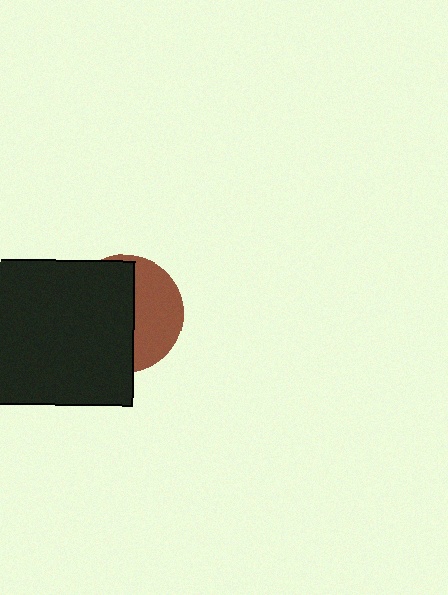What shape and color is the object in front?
The object in front is a black rectangle.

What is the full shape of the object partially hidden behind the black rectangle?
The partially hidden object is a brown circle.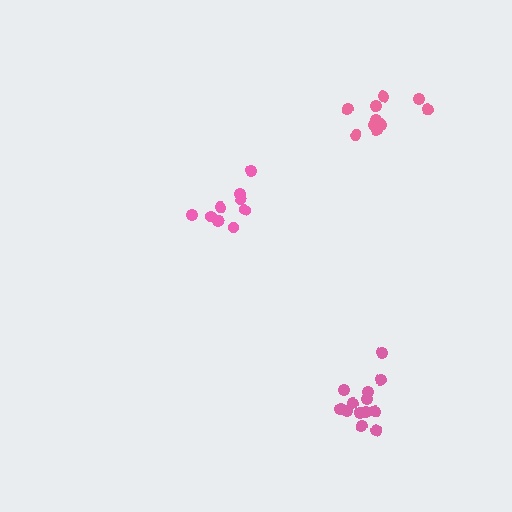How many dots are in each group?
Group 1: 13 dots, Group 2: 9 dots, Group 3: 10 dots (32 total).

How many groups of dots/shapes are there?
There are 3 groups.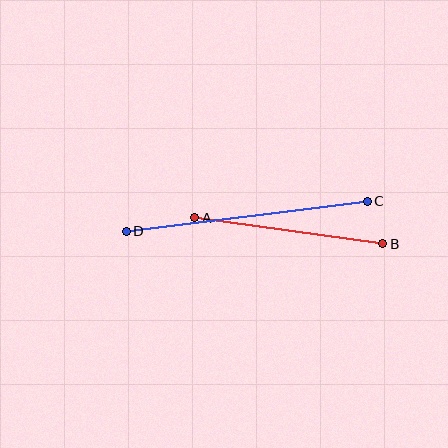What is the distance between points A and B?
The distance is approximately 190 pixels.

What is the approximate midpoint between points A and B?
The midpoint is at approximately (289, 231) pixels.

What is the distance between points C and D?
The distance is approximately 243 pixels.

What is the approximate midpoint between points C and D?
The midpoint is at approximately (247, 216) pixels.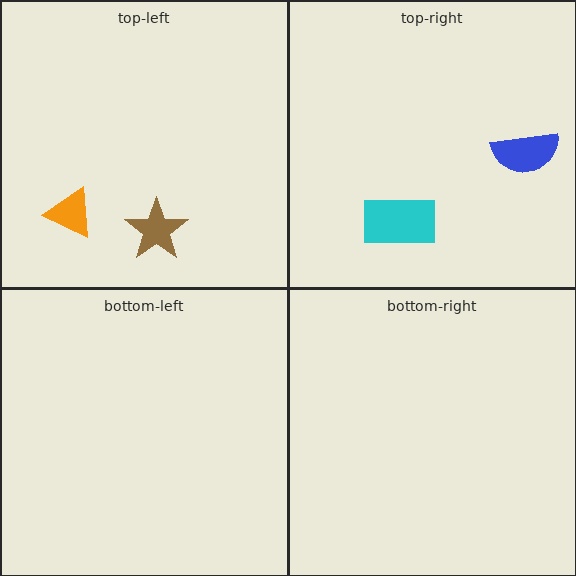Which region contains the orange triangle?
The top-left region.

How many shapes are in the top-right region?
2.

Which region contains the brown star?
The top-left region.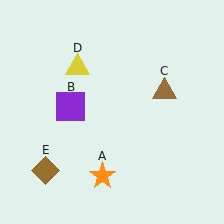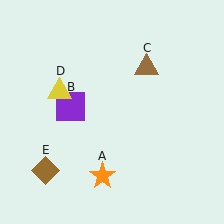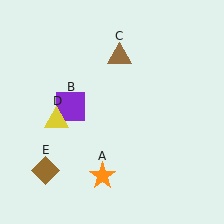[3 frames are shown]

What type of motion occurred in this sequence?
The brown triangle (object C), yellow triangle (object D) rotated counterclockwise around the center of the scene.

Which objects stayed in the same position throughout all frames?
Orange star (object A) and purple square (object B) and brown diamond (object E) remained stationary.